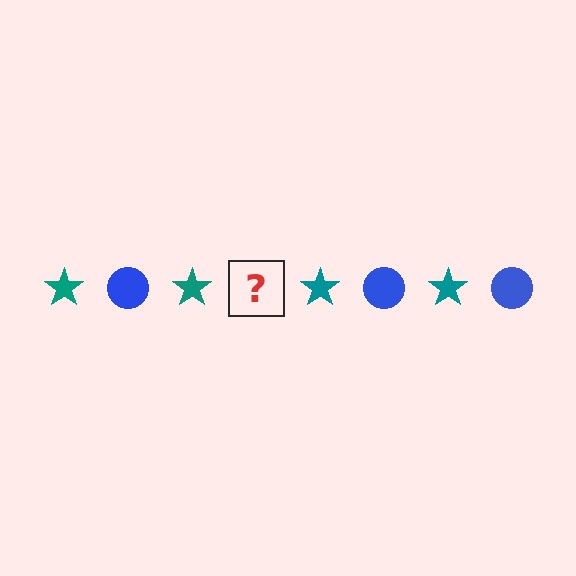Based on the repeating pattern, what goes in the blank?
The blank should be a blue circle.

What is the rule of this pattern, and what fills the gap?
The rule is that the pattern alternates between teal star and blue circle. The gap should be filled with a blue circle.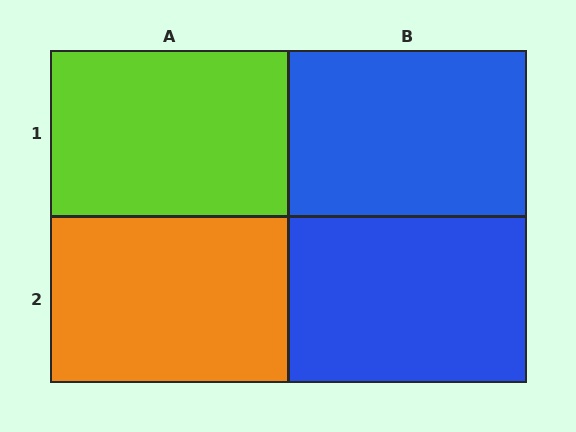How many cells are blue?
2 cells are blue.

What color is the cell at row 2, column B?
Blue.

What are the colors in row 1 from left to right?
Lime, blue.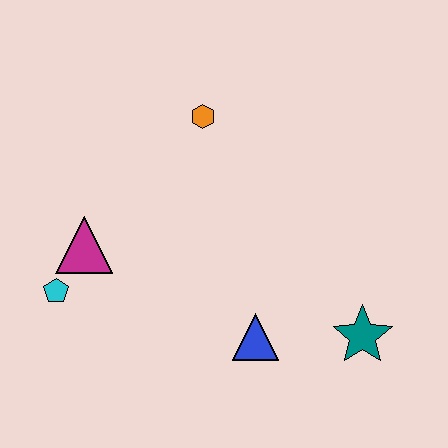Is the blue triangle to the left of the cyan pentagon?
No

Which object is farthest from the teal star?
The cyan pentagon is farthest from the teal star.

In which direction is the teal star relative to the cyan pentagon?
The teal star is to the right of the cyan pentagon.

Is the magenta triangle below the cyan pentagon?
No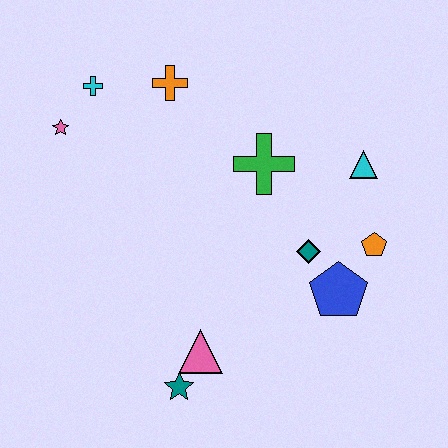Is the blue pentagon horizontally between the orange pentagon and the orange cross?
Yes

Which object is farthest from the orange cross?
The teal star is farthest from the orange cross.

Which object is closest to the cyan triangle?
The orange pentagon is closest to the cyan triangle.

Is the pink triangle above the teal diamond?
No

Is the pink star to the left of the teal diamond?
Yes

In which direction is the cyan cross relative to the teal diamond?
The cyan cross is to the left of the teal diamond.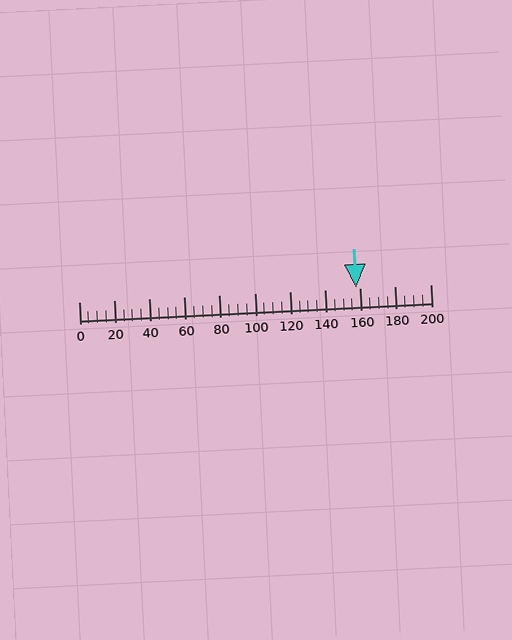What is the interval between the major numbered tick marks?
The major tick marks are spaced 20 units apart.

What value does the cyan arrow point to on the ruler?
The cyan arrow points to approximately 158.